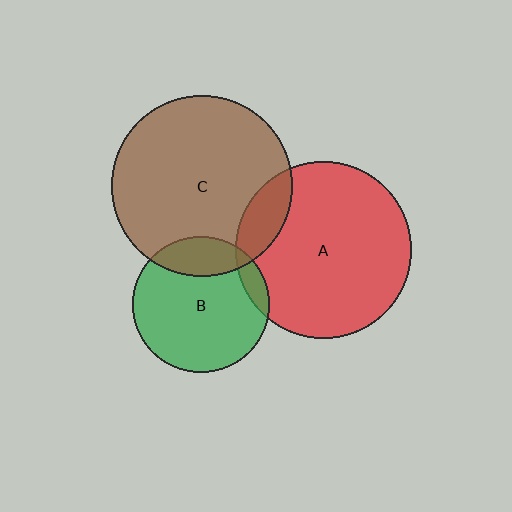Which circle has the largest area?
Circle C (brown).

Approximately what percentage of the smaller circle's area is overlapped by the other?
Approximately 15%.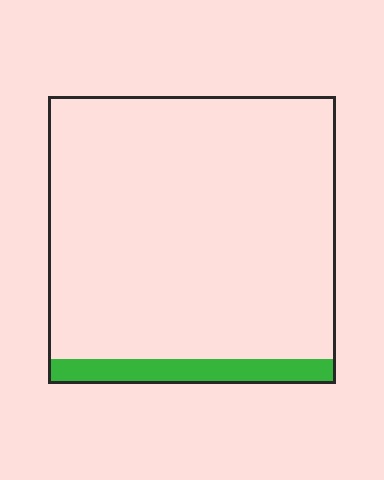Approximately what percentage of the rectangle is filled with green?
Approximately 10%.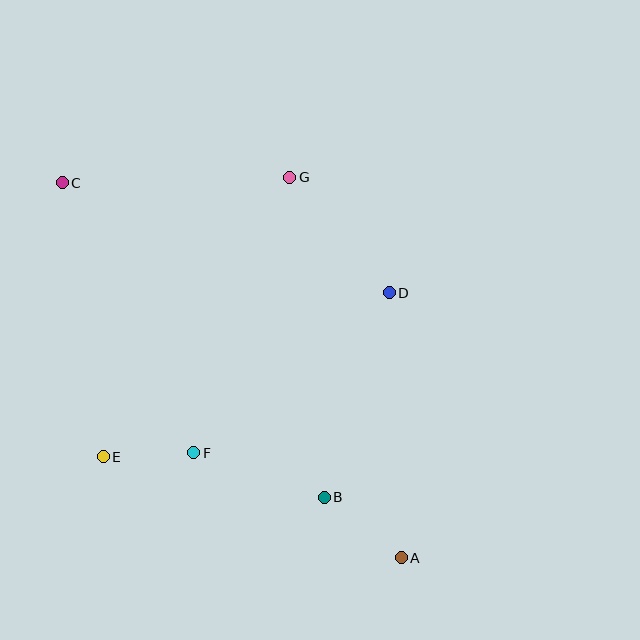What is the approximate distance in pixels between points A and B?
The distance between A and B is approximately 98 pixels.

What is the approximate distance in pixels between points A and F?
The distance between A and F is approximately 232 pixels.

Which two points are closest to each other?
Points E and F are closest to each other.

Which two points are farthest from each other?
Points A and C are farthest from each other.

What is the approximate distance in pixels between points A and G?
The distance between A and G is approximately 396 pixels.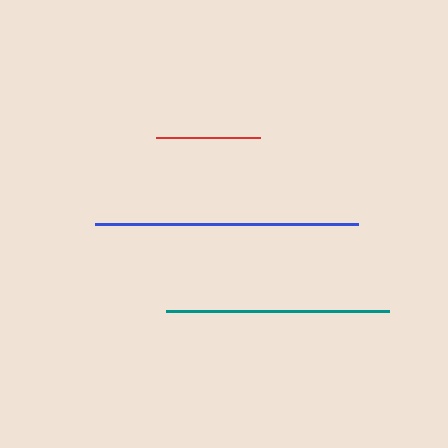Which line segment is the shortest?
The red line is the shortest at approximately 104 pixels.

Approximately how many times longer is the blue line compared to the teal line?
The blue line is approximately 1.2 times the length of the teal line.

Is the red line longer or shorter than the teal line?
The teal line is longer than the red line.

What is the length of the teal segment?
The teal segment is approximately 223 pixels long.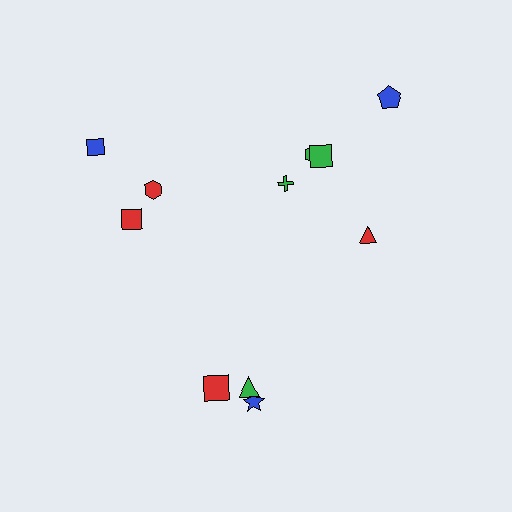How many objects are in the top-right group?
There are 5 objects.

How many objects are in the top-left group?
There are 3 objects.